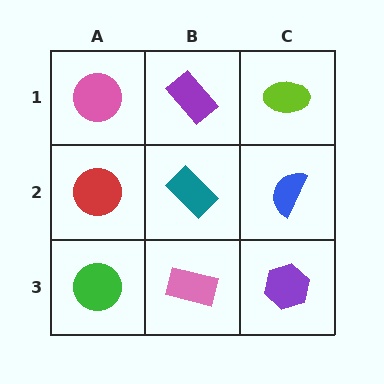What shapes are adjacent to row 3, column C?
A blue semicircle (row 2, column C), a pink rectangle (row 3, column B).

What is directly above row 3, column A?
A red circle.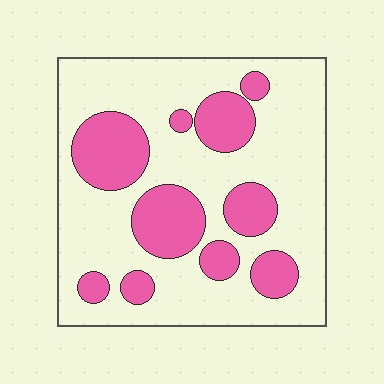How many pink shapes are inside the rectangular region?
10.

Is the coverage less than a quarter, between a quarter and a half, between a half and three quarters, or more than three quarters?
Between a quarter and a half.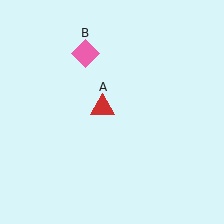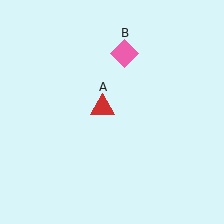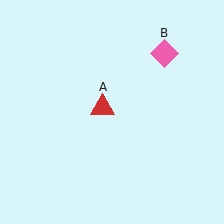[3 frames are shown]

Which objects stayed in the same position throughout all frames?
Red triangle (object A) remained stationary.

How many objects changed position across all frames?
1 object changed position: pink diamond (object B).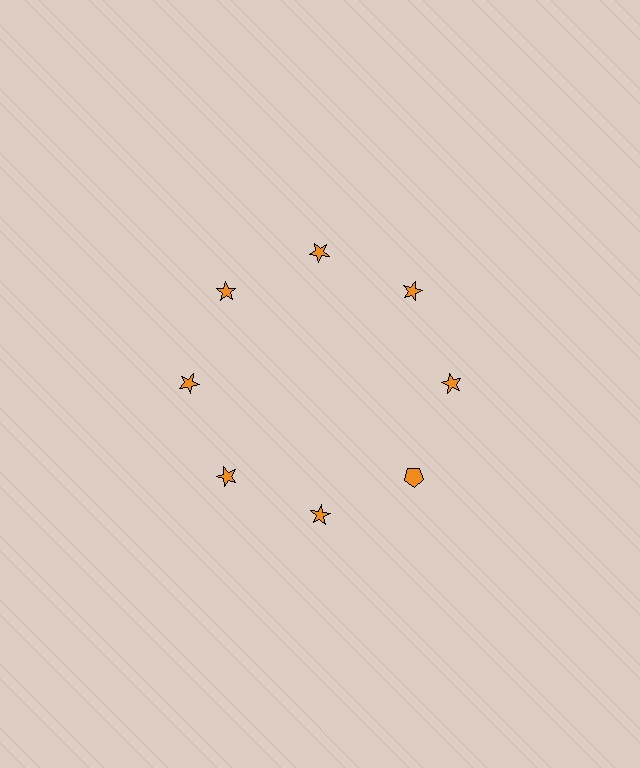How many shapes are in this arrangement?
There are 8 shapes arranged in a ring pattern.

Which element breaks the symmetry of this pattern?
The orange pentagon at roughly the 4 o'clock position breaks the symmetry. All other shapes are orange stars.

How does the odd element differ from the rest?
It has a different shape: pentagon instead of star.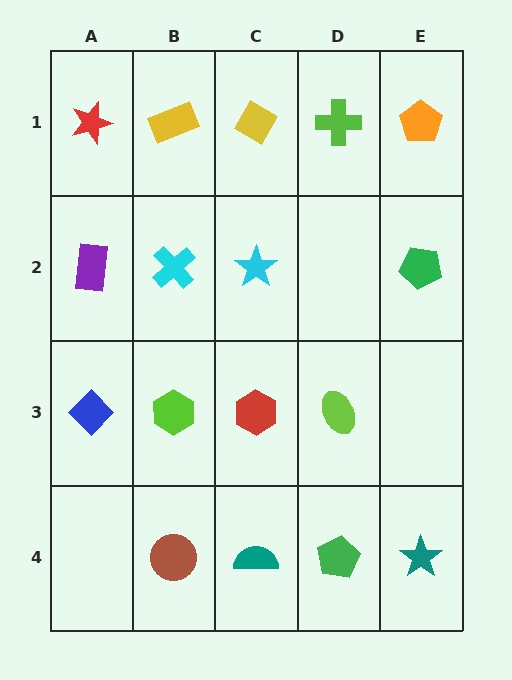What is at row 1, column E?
An orange pentagon.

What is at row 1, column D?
A lime cross.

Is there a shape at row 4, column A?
No, that cell is empty.